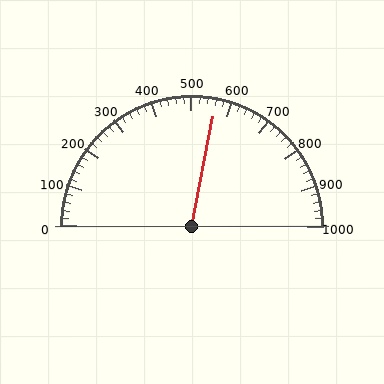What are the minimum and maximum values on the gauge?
The gauge ranges from 0 to 1000.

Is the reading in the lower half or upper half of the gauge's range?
The reading is in the upper half of the range (0 to 1000).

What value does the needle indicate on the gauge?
The needle indicates approximately 560.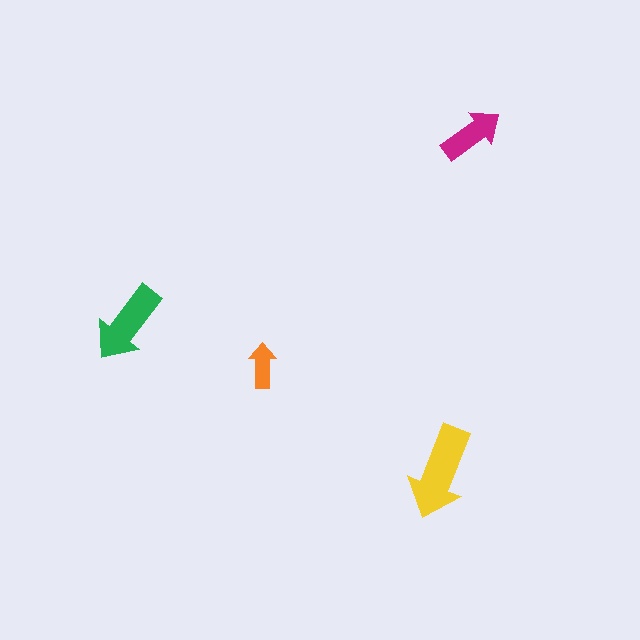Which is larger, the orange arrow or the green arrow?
The green one.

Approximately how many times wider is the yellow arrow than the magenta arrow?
About 1.5 times wider.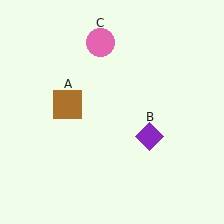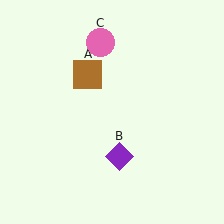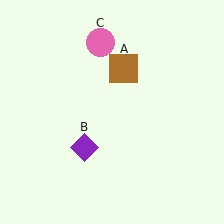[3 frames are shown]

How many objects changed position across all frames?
2 objects changed position: brown square (object A), purple diamond (object B).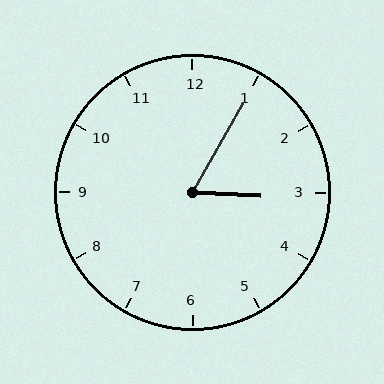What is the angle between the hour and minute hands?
Approximately 62 degrees.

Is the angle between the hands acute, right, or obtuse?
It is acute.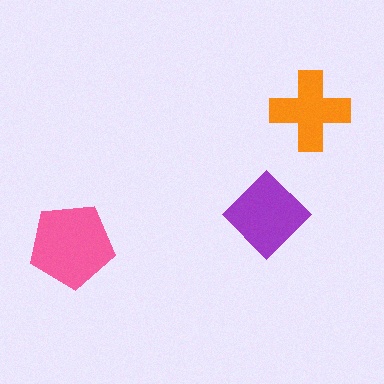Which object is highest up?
The orange cross is topmost.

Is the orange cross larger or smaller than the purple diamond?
Smaller.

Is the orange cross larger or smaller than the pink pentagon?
Smaller.